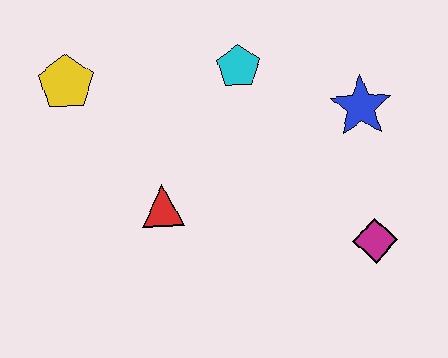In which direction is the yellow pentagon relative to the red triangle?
The yellow pentagon is above the red triangle.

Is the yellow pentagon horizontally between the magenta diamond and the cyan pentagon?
No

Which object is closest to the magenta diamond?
The blue star is closest to the magenta diamond.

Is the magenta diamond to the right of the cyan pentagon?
Yes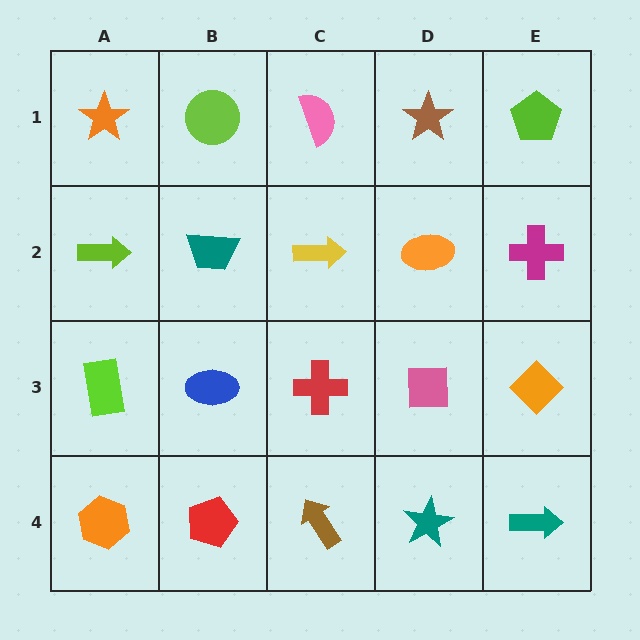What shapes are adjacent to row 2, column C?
A pink semicircle (row 1, column C), a red cross (row 3, column C), a teal trapezoid (row 2, column B), an orange ellipse (row 2, column D).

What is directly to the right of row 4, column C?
A teal star.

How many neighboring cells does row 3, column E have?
3.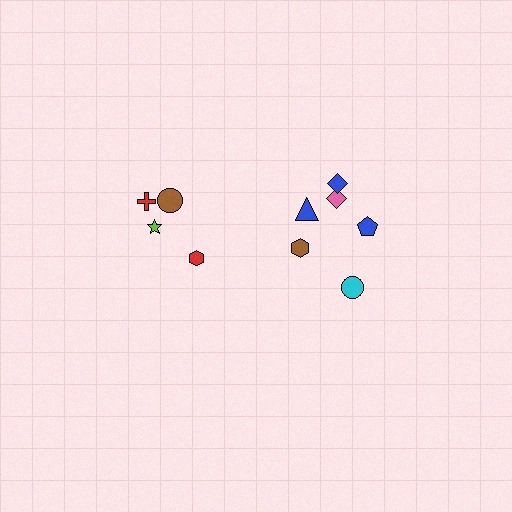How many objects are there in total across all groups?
There are 10 objects.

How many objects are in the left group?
There are 4 objects.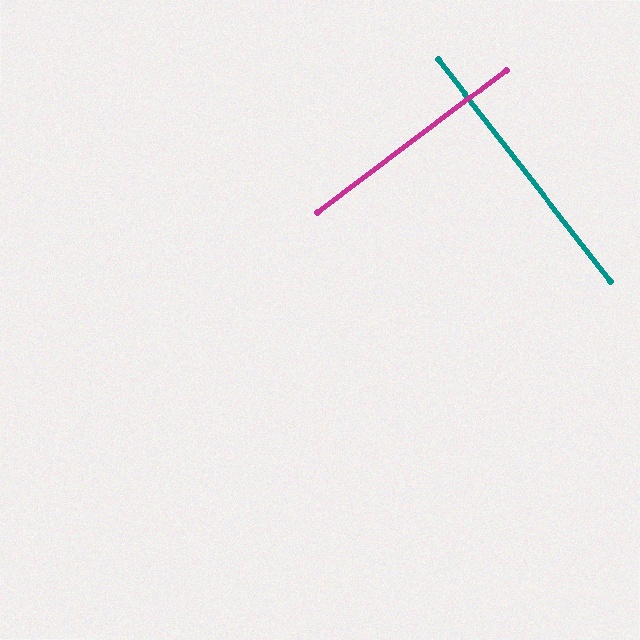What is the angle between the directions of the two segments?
Approximately 89 degrees.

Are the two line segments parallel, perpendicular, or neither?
Perpendicular — they meet at approximately 89°.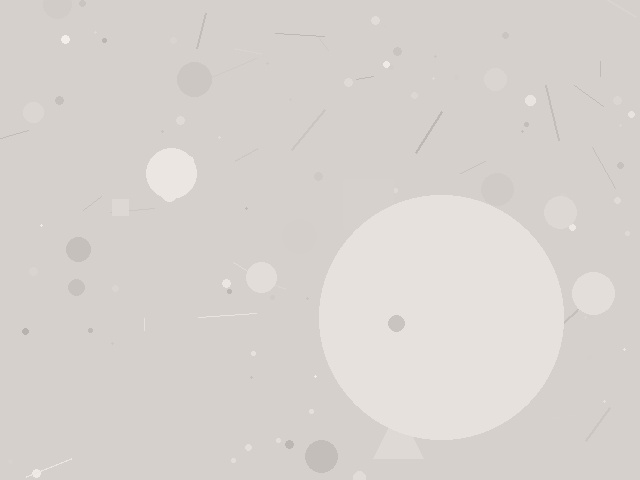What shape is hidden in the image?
A circle is hidden in the image.